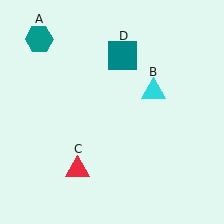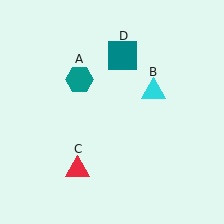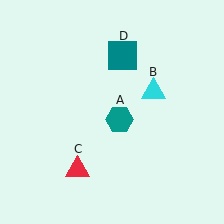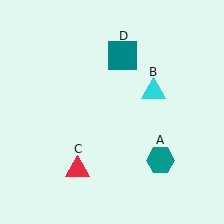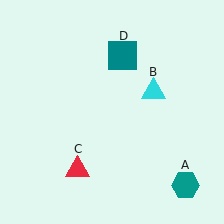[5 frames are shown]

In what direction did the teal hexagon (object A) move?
The teal hexagon (object A) moved down and to the right.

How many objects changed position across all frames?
1 object changed position: teal hexagon (object A).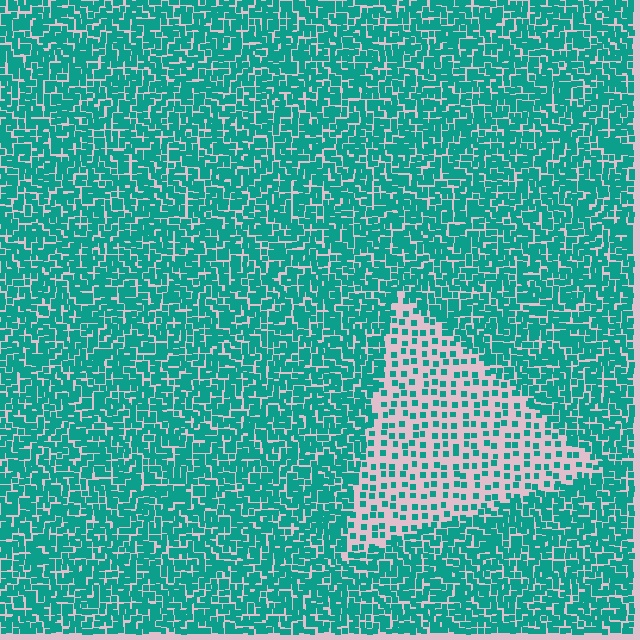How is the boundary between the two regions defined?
The boundary is defined by a change in element density (approximately 2.7x ratio). All elements are the same color, size, and shape.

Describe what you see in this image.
The image contains small teal elements arranged at two different densities. A triangle-shaped region is visible where the elements are less densely packed than the surrounding area.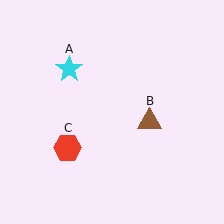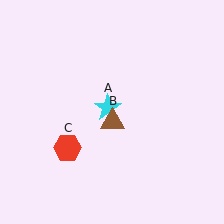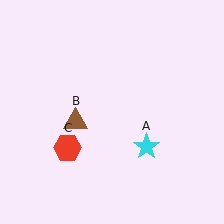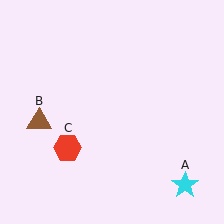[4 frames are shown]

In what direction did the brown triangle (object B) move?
The brown triangle (object B) moved left.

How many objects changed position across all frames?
2 objects changed position: cyan star (object A), brown triangle (object B).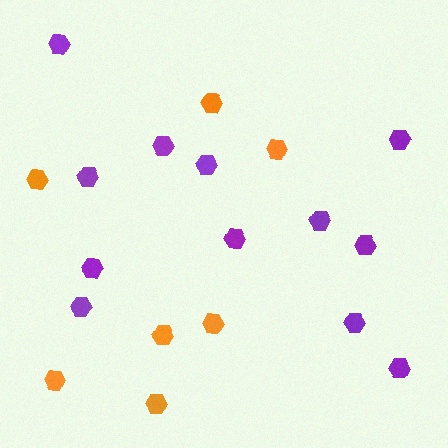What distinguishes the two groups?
There are 2 groups: one group of purple hexagons (12) and one group of orange hexagons (7).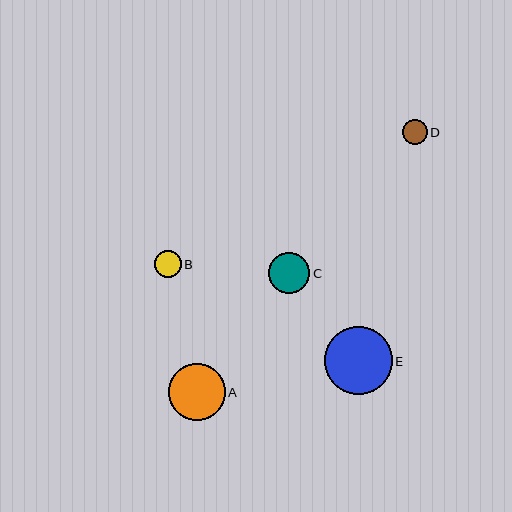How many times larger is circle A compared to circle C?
Circle A is approximately 1.4 times the size of circle C.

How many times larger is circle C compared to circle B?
Circle C is approximately 1.5 times the size of circle B.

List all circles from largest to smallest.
From largest to smallest: E, A, C, B, D.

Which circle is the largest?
Circle E is the largest with a size of approximately 68 pixels.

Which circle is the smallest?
Circle D is the smallest with a size of approximately 25 pixels.